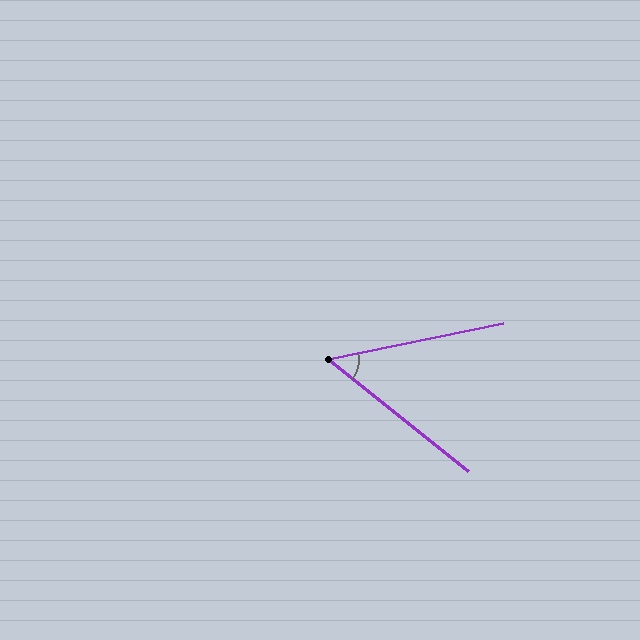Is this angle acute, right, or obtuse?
It is acute.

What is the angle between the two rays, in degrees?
Approximately 50 degrees.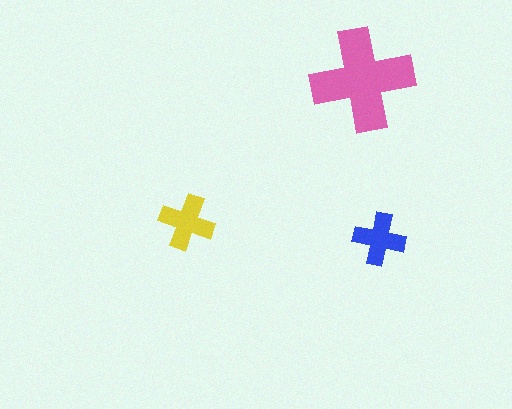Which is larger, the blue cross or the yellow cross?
The yellow one.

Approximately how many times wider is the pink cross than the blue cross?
About 2 times wider.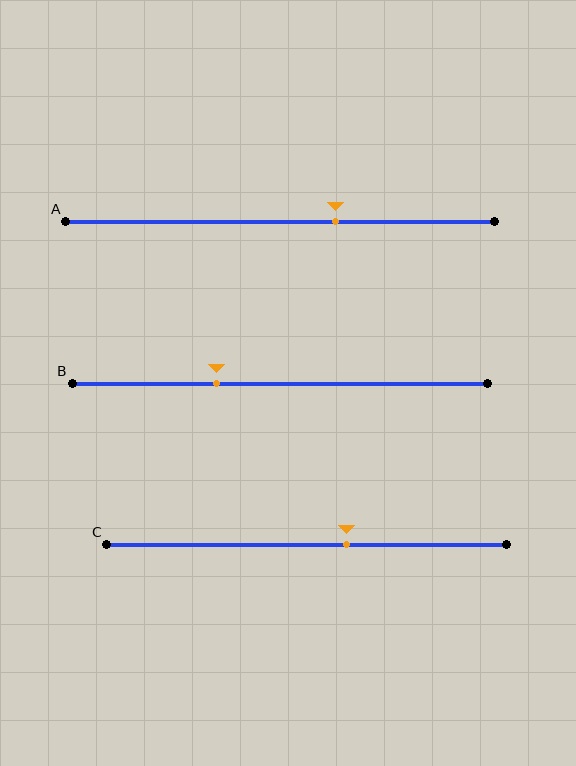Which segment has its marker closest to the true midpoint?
Segment C has its marker closest to the true midpoint.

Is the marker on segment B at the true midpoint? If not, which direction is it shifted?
No, the marker on segment B is shifted to the left by about 15% of the segment length.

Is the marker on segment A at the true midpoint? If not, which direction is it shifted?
No, the marker on segment A is shifted to the right by about 13% of the segment length.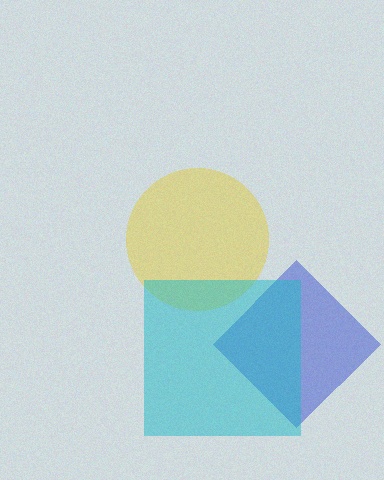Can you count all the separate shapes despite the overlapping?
Yes, there are 3 separate shapes.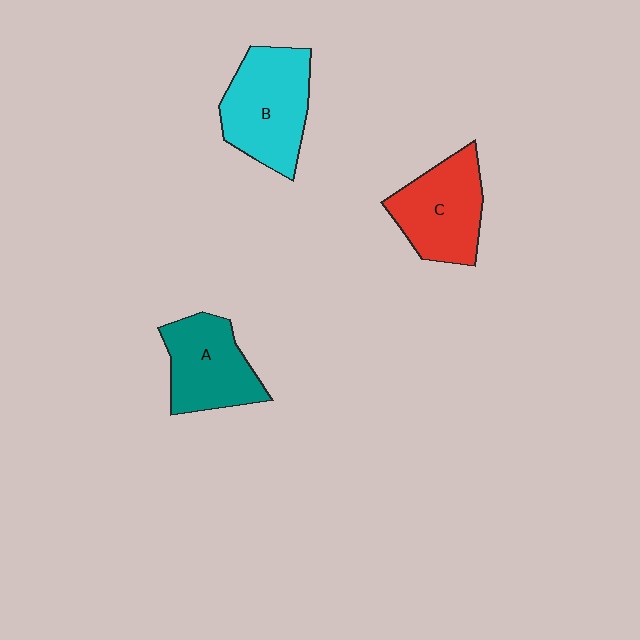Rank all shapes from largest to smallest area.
From largest to smallest: B (cyan), C (red), A (teal).